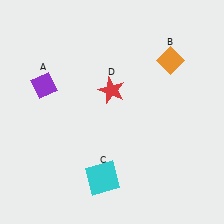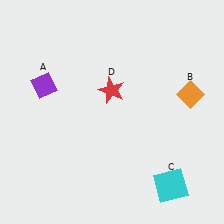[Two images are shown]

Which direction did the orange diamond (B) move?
The orange diamond (B) moved down.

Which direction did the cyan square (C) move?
The cyan square (C) moved right.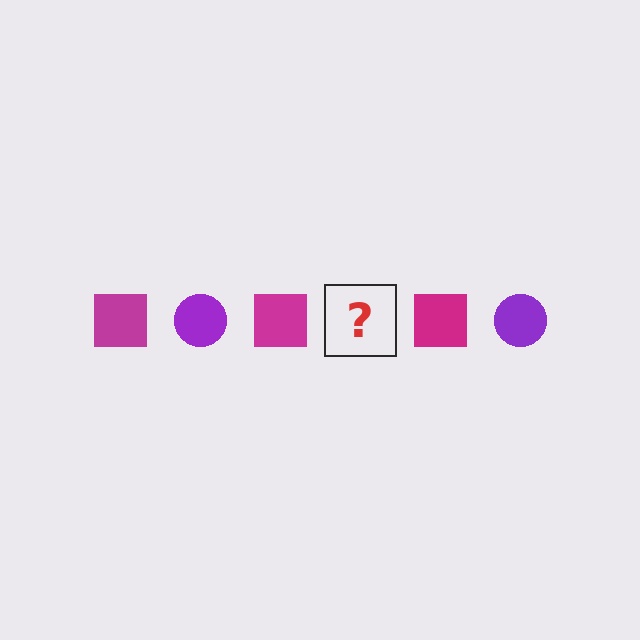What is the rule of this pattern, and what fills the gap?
The rule is that the pattern alternates between magenta square and purple circle. The gap should be filled with a purple circle.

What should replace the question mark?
The question mark should be replaced with a purple circle.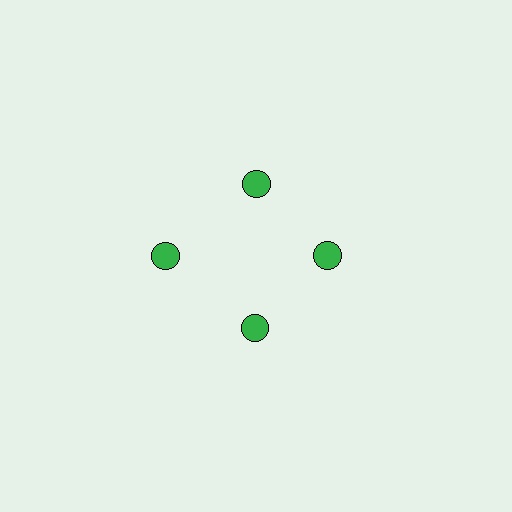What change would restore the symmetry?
The symmetry would be restored by moving it inward, back onto the ring so that all 4 circles sit at equal angles and equal distance from the center.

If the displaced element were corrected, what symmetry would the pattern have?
It would have 4-fold rotational symmetry — the pattern would map onto itself every 90 degrees.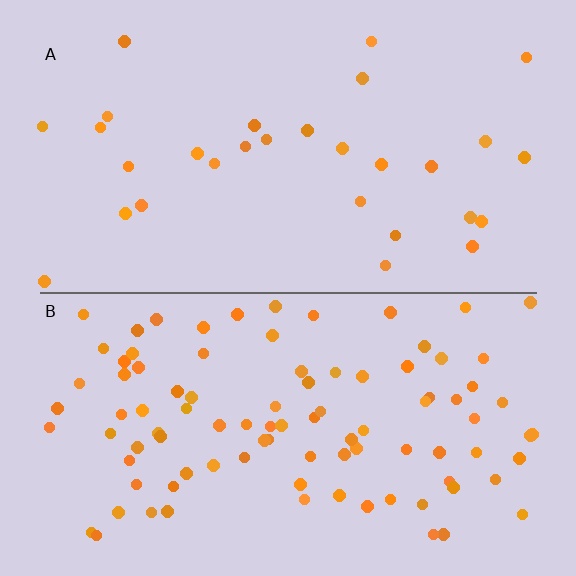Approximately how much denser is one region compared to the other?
Approximately 3.2× — region B over region A.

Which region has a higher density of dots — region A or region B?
B (the bottom).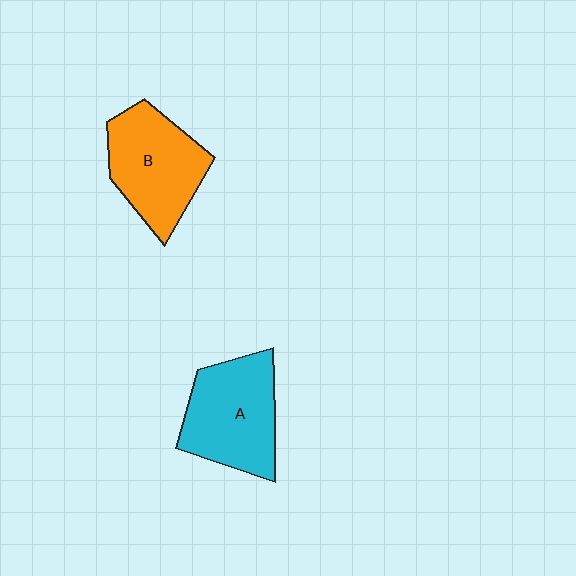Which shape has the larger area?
Shape A (cyan).